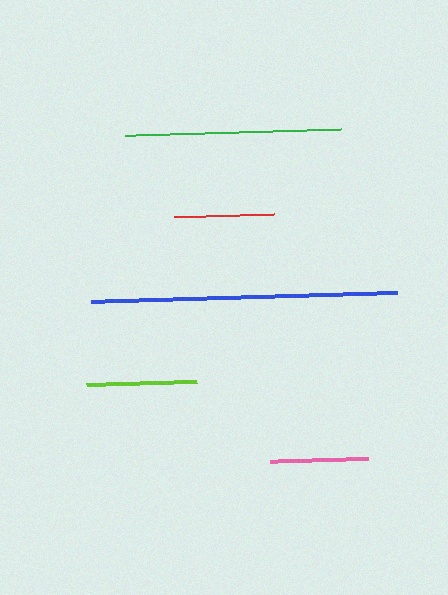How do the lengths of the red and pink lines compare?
The red and pink lines are approximately the same length.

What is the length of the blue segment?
The blue segment is approximately 305 pixels long.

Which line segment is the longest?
The blue line is the longest at approximately 305 pixels.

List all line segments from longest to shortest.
From longest to shortest: blue, green, lime, red, pink.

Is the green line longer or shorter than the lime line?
The green line is longer than the lime line.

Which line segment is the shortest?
The pink line is the shortest at approximately 98 pixels.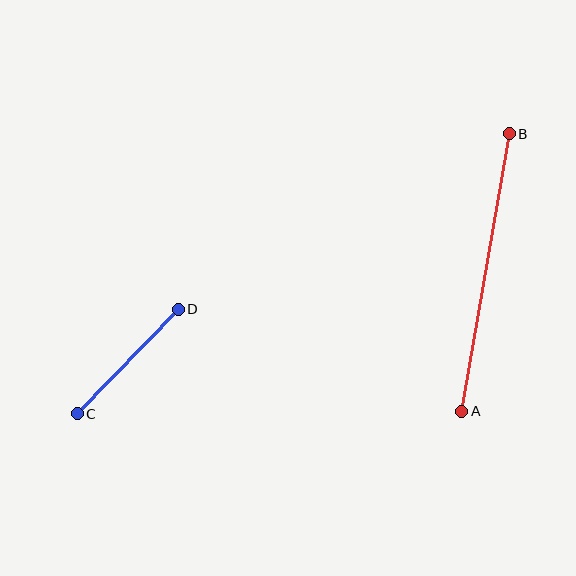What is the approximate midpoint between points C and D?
The midpoint is at approximately (128, 361) pixels.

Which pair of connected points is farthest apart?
Points A and B are farthest apart.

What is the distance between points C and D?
The distance is approximately 145 pixels.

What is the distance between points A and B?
The distance is approximately 282 pixels.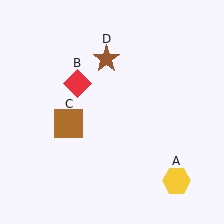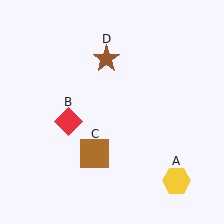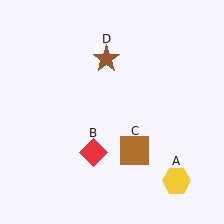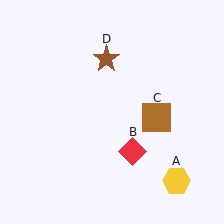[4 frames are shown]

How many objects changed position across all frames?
2 objects changed position: red diamond (object B), brown square (object C).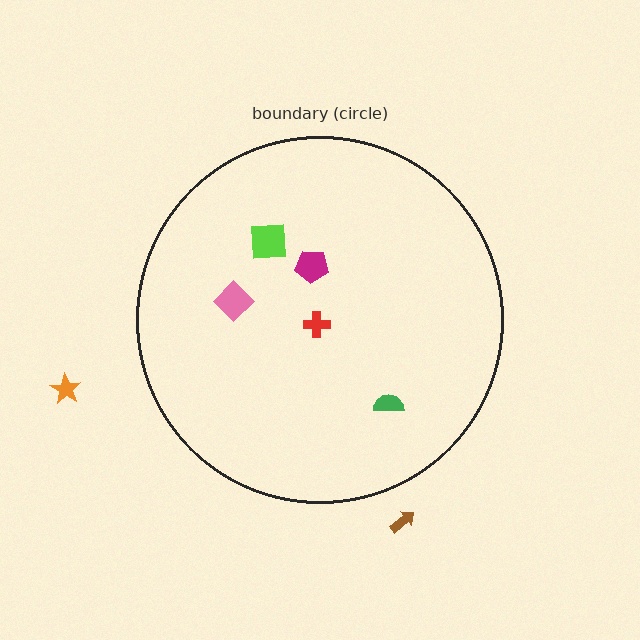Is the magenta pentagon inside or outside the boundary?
Inside.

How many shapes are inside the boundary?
5 inside, 2 outside.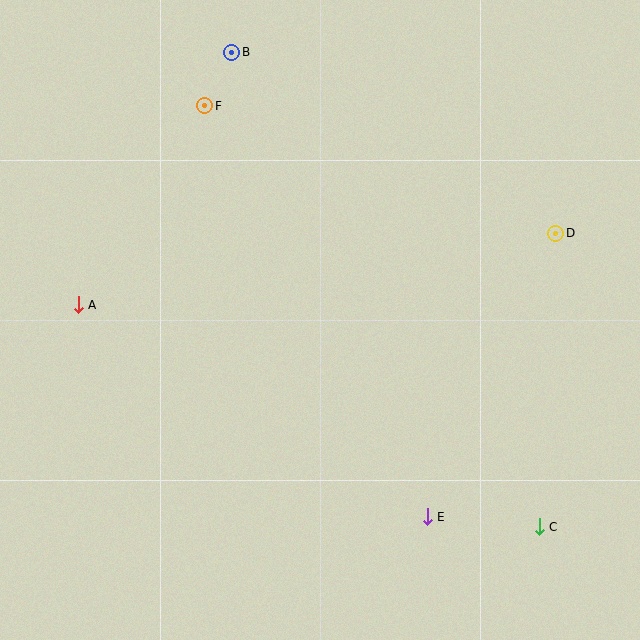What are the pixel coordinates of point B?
Point B is at (232, 52).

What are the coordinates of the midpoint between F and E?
The midpoint between F and E is at (316, 311).